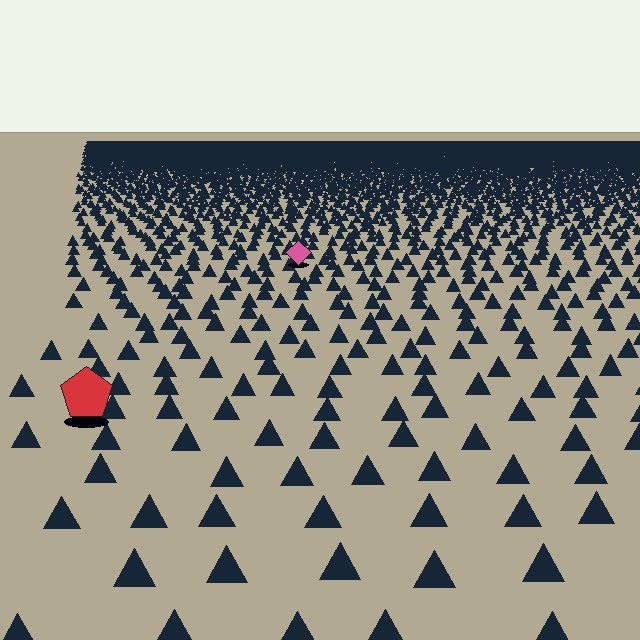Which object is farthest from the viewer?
The pink diamond is farthest from the viewer. It appears smaller and the ground texture around it is denser.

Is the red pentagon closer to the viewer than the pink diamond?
Yes. The red pentagon is closer — you can tell from the texture gradient: the ground texture is coarser near it.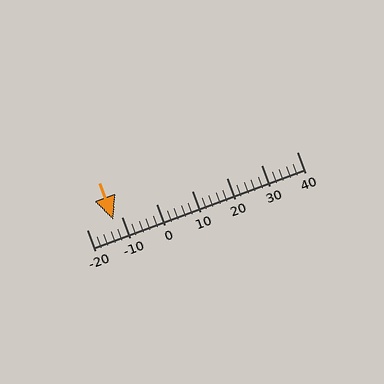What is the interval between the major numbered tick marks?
The major tick marks are spaced 10 units apart.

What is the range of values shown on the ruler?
The ruler shows values from -20 to 40.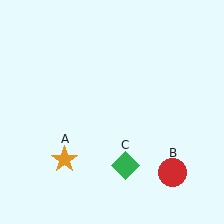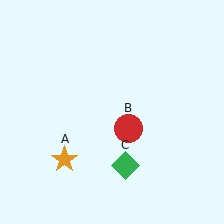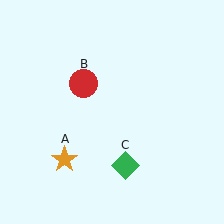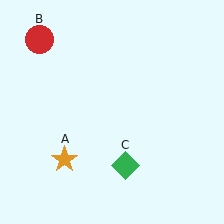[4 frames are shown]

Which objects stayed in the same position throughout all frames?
Orange star (object A) and green diamond (object C) remained stationary.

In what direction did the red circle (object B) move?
The red circle (object B) moved up and to the left.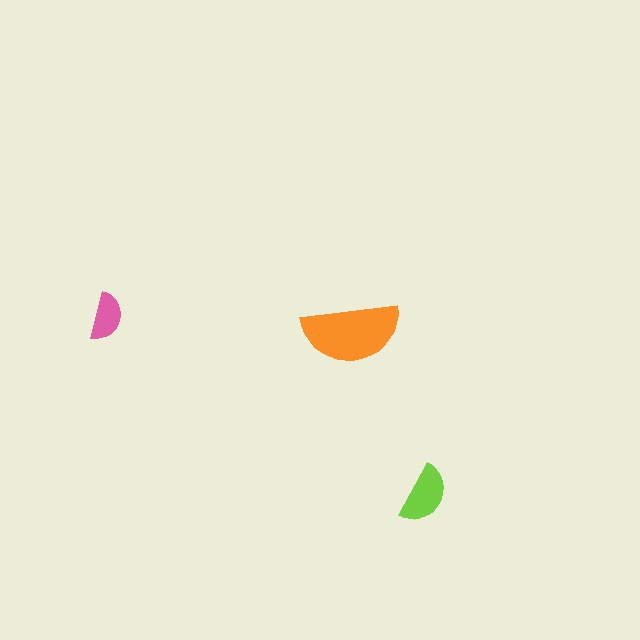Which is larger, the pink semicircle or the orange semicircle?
The orange one.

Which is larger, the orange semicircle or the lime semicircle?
The orange one.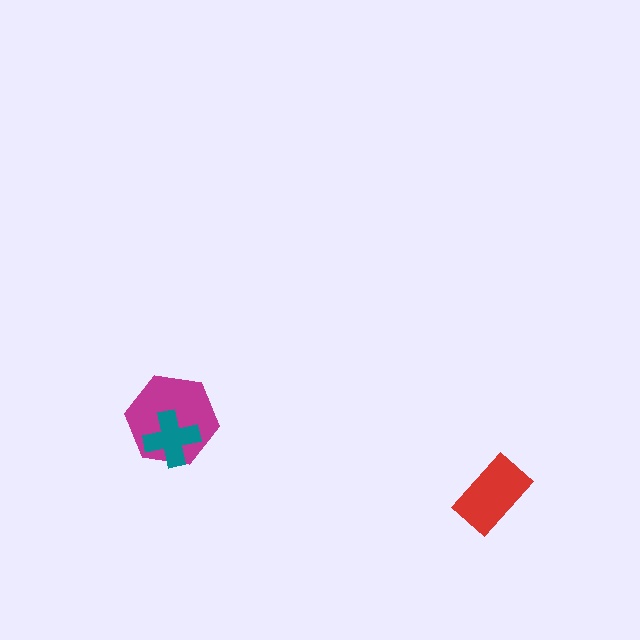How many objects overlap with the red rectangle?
0 objects overlap with the red rectangle.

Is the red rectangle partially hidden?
No, no other shape covers it.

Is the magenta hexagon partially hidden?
Yes, it is partially covered by another shape.